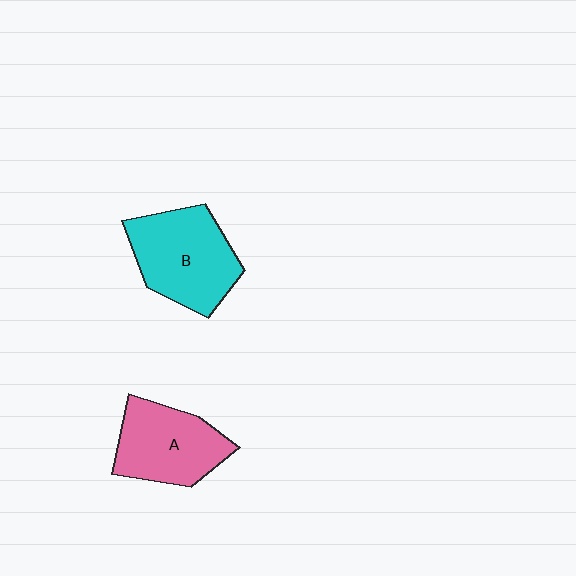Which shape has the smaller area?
Shape A (pink).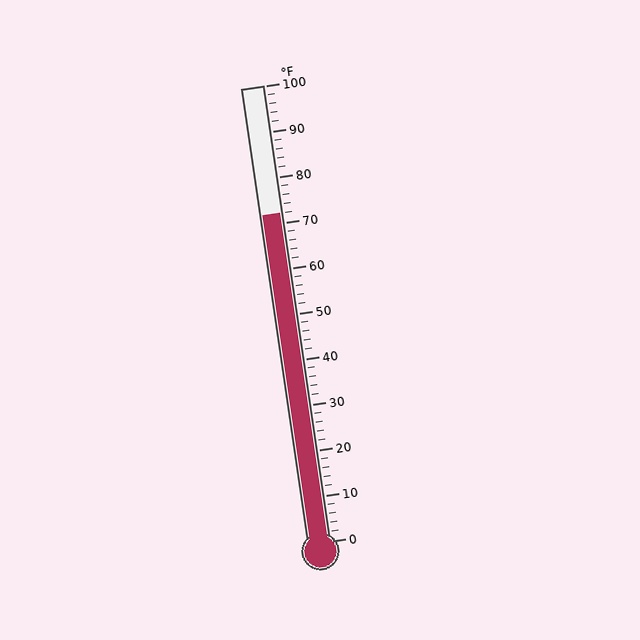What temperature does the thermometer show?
The thermometer shows approximately 72°F.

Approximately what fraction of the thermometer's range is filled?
The thermometer is filled to approximately 70% of its range.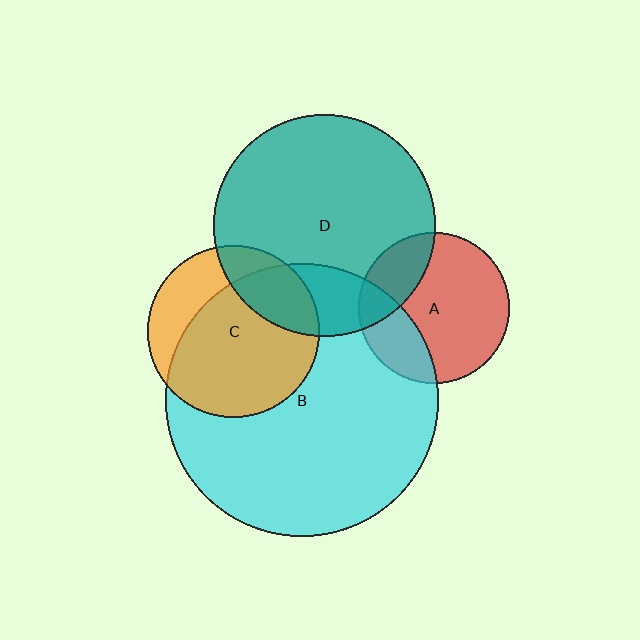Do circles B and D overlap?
Yes.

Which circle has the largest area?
Circle B (cyan).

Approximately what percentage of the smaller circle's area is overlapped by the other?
Approximately 20%.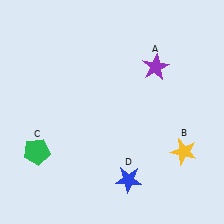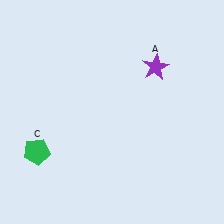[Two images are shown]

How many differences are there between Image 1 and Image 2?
There are 2 differences between the two images.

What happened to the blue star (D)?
The blue star (D) was removed in Image 2. It was in the bottom-right area of Image 1.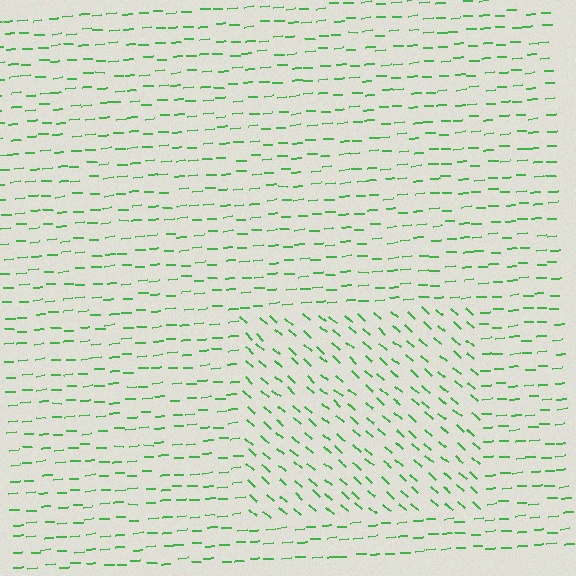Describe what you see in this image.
The image is filled with small green line segments. A rectangle region in the image has lines oriented differently from the surrounding lines, creating a visible texture boundary.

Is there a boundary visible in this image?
Yes, there is a texture boundary formed by a change in line orientation.